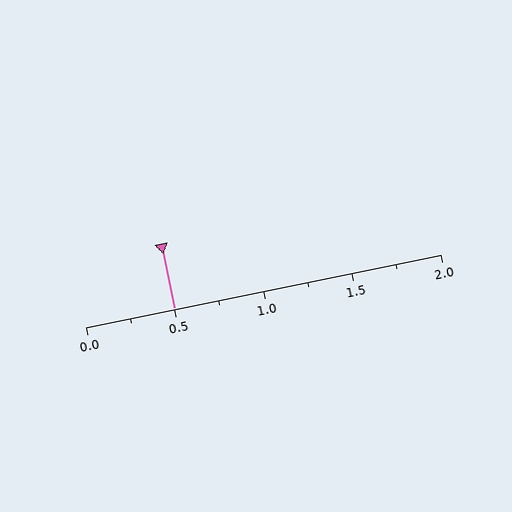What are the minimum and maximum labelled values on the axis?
The axis runs from 0.0 to 2.0.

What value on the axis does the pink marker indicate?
The marker indicates approximately 0.5.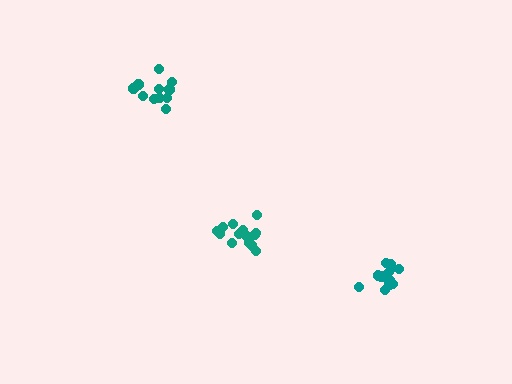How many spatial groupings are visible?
There are 3 spatial groupings.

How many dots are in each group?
Group 1: 14 dots, Group 2: 11 dots, Group 3: 14 dots (39 total).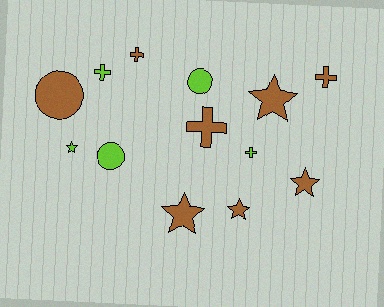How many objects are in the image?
There are 13 objects.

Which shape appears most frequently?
Star, with 5 objects.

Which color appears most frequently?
Brown, with 8 objects.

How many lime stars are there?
There is 1 lime star.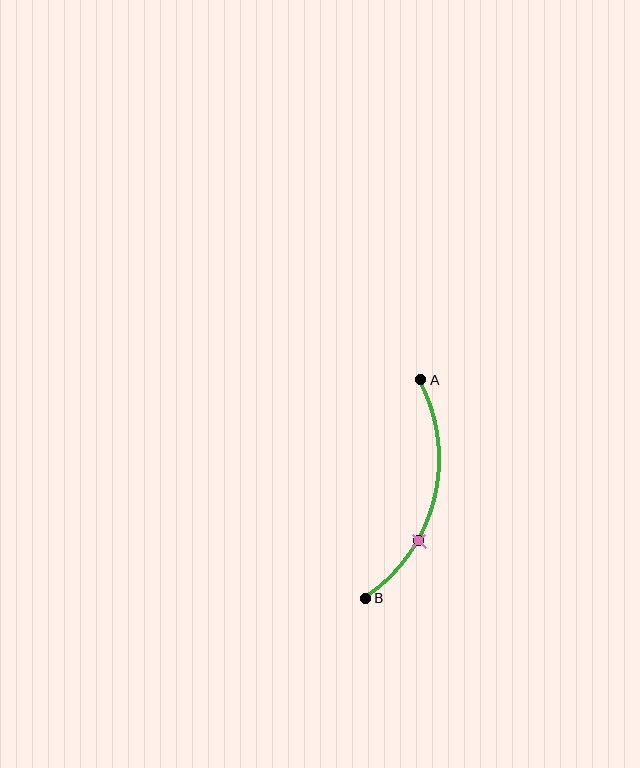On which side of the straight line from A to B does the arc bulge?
The arc bulges to the right of the straight line connecting A and B.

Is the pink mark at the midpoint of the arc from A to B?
No. The pink mark lies on the arc but is closer to endpoint B. The arc midpoint would be at the point on the curve equidistant along the arc from both A and B.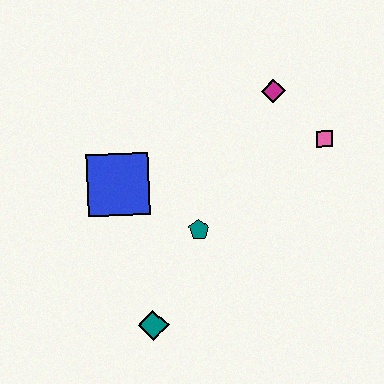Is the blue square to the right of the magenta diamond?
No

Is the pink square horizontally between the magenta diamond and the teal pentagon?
No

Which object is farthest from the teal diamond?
The magenta diamond is farthest from the teal diamond.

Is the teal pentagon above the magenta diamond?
No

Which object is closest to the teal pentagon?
The blue square is closest to the teal pentagon.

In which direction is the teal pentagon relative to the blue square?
The teal pentagon is to the right of the blue square.